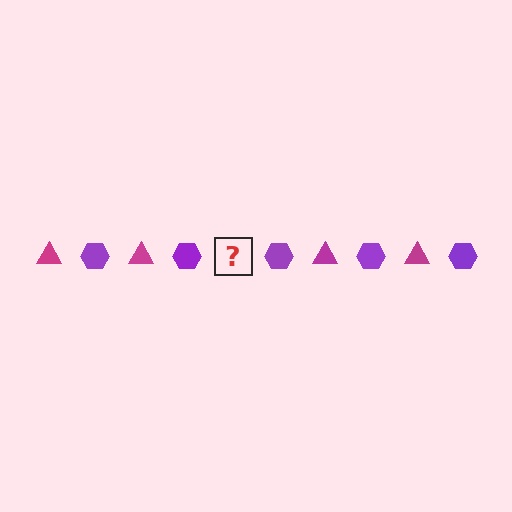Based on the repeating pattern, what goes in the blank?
The blank should be a magenta triangle.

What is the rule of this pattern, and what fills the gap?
The rule is that the pattern alternates between magenta triangle and purple hexagon. The gap should be filled with a magenta triangle.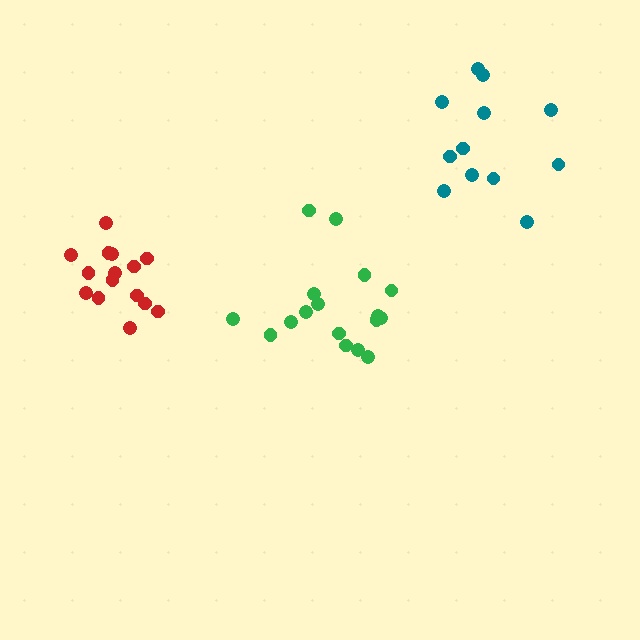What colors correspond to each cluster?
The clusters are colored: teal, green, red.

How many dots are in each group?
Group 1: 12 dots, Group 2: 17 dots, Group 3: 15 dots (44 total).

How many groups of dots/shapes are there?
There are 3 groups.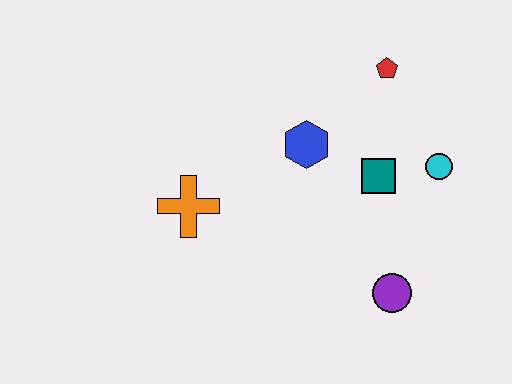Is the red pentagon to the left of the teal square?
No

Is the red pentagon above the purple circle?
Yes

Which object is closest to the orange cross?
The blue hexagon is closest to the orange cross.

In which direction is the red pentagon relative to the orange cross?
The red pentagon is to the right of the orange cross.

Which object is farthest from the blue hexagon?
The purple circle is farthest from the blue hexagon.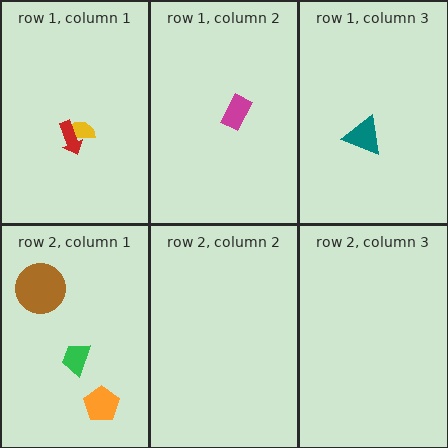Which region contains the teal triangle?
The row 1, column 3 region.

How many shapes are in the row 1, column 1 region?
2.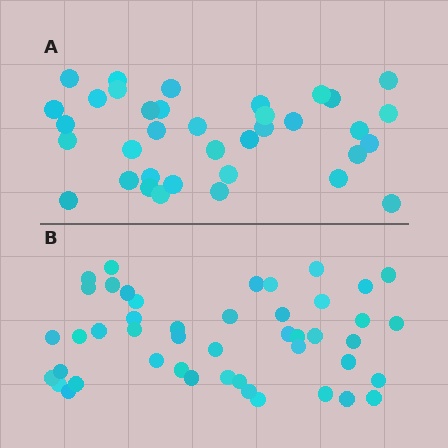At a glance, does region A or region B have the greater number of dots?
Region B (the bottom region) has more dots.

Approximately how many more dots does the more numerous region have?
Region B has roughly 10 or so more dots than region A.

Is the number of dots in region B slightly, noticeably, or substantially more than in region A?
Region B has noticeably more, but not dramatically so. The ratio is roughly 1.3 to 1.